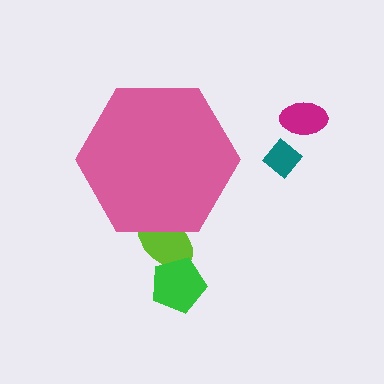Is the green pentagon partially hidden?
No, the green pentagon is fully visible.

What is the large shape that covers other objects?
A pink hexagon.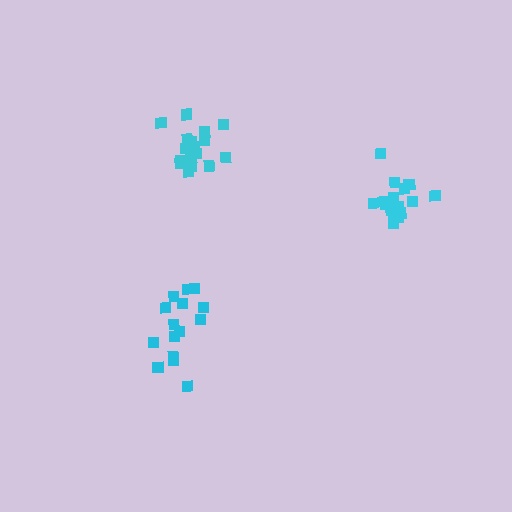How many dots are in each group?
Group 1: 15 dots, Group 2: 17 dots, Group 3: 17 dots (49 total).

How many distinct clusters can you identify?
There are 3 distinct clusters.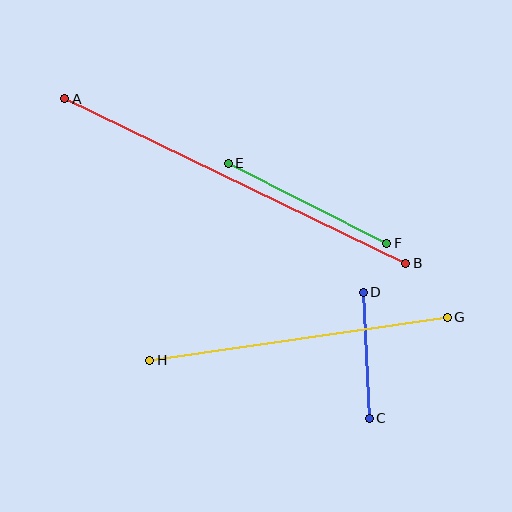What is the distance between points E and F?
The distance is approximately 178 pixels.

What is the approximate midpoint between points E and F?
The midpoint is at approximately (307, 203) pixels.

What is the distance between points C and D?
The distance is approximately 126 pixels.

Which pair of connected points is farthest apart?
Points A and B are farthest apart.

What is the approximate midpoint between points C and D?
The midpoint is at approximately (366, 355) pixels.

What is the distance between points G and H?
The distance is approximately 301 pixels.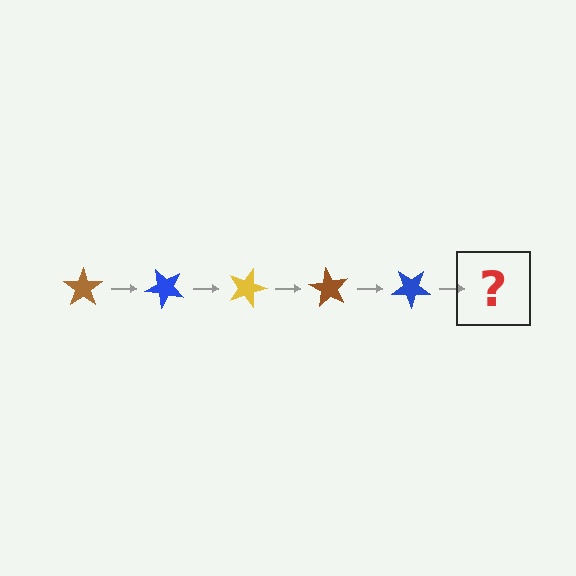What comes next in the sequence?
The next element should be a yellow star, rotated 225 degrees from the start.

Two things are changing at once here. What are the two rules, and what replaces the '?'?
The two rules are that it rotates 45 degrees each step and the color cycles through brown, blue, and yellow. The '?' should be a yellow star, rotated 225 degrees from the start.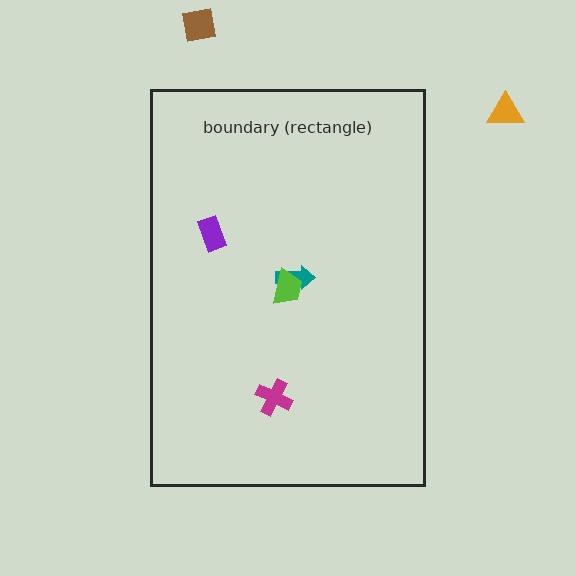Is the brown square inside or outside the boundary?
Outside.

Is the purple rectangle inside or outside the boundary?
Inside.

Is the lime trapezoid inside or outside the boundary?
Inside.